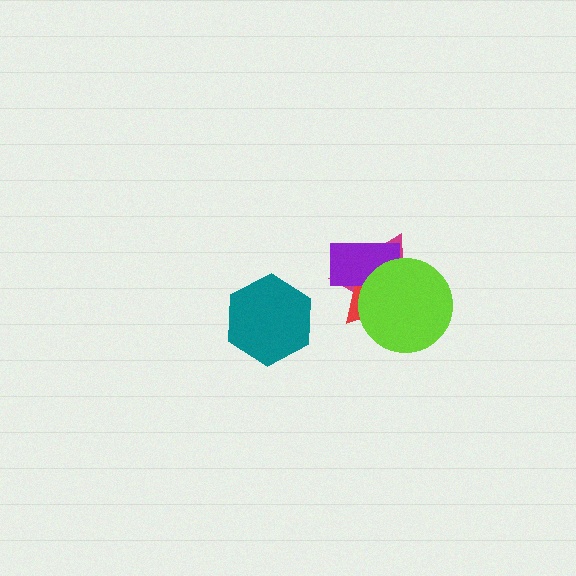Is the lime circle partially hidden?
No, no other shape covers it.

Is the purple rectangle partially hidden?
Yes, it is partially covered by another shape.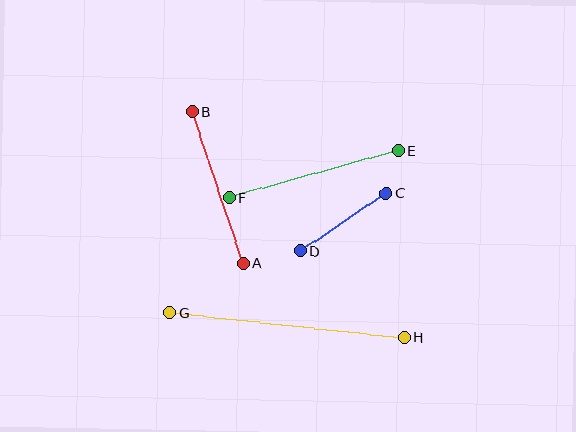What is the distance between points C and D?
The distance is approximately 104 pixels.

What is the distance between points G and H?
The distance is approximately 235 pixels.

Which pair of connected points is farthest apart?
Points G and H are farthest apart.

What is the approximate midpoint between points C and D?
The midpoint is at approximately (343, 222) pixels.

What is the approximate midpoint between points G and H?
The midpoint is at approximately (287, 325) pixels.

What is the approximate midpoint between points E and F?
The midpoint is at approximately (314, 174) pixels.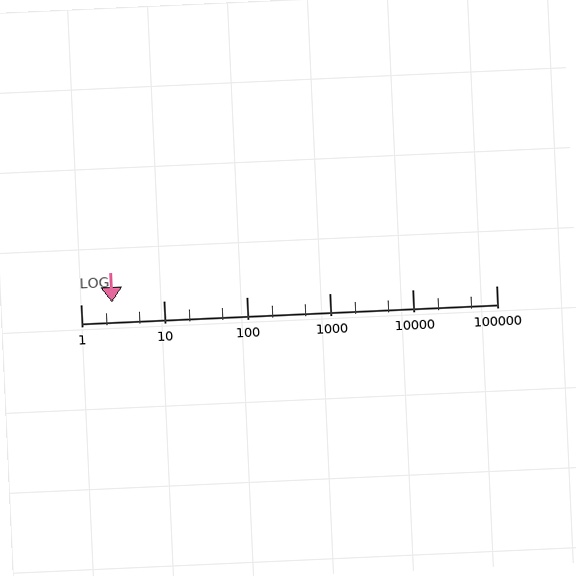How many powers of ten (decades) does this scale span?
The scale spans 5 decades, from 1 to 100000.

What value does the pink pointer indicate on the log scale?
The pointer indicates approximately 2.4.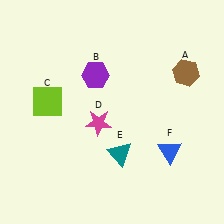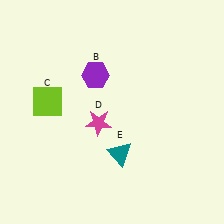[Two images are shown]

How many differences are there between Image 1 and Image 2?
There are 2 differences between the two images.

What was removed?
The brown hexagon (A), the blue triangle (F) were removed in Image 2.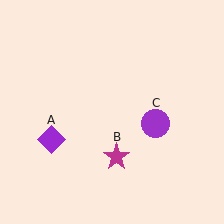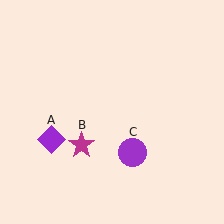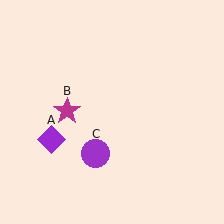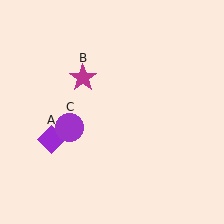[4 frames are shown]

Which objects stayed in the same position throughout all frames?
Purple diamond (object A) remained stationary.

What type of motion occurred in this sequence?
The magenta star (object B), purple circle (object C) rotated clockwise around the center of the scene.